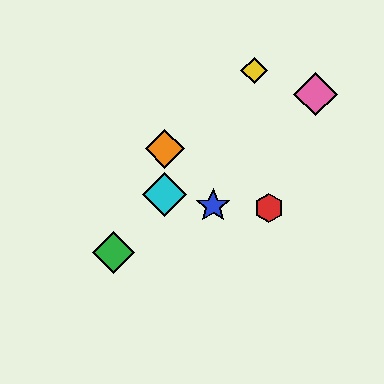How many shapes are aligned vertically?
3 shapes (the purple diamond, the orange diamond, the cyan diamond) are aligned vertically.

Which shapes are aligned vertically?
The purple diamond, the orange diamond, the cyan diamond are aligned vertically.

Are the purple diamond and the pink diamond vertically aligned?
No, the purple diamond is at x≈165 and the pink diamond is at x≈315.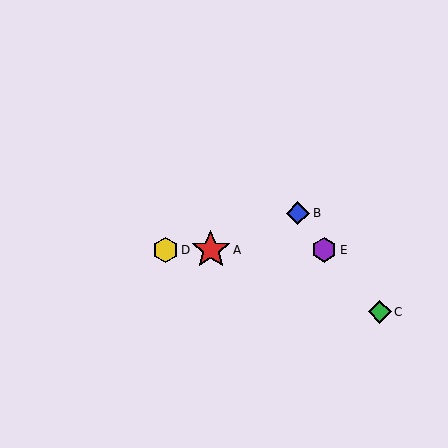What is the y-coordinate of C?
Object C is at y≈312.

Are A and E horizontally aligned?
Yes, both are at y≈250.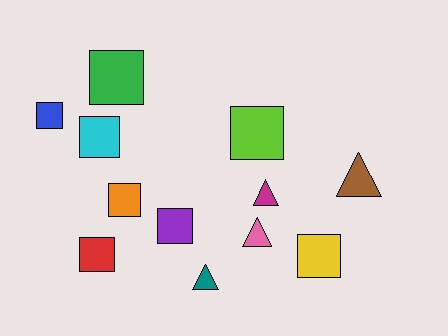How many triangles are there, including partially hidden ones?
There are 4 triangles.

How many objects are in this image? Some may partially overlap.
There are 12 objects.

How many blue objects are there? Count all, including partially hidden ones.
There is 1 blue object.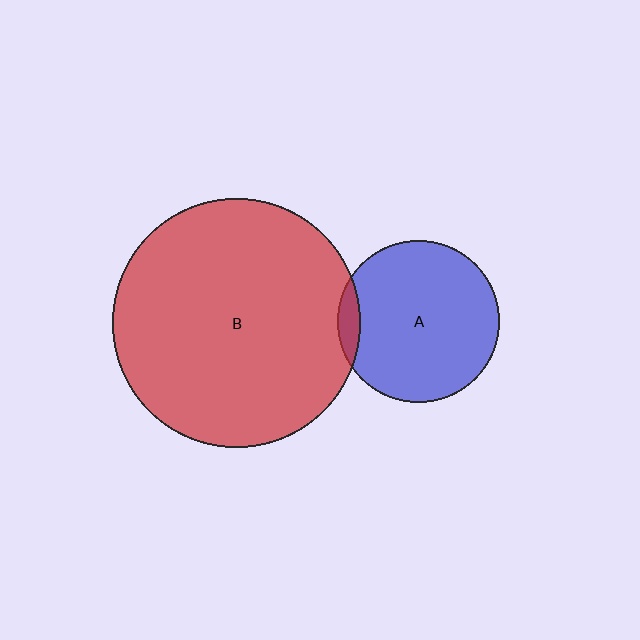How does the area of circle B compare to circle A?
Approximately 2.4 times.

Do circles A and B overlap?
Yes.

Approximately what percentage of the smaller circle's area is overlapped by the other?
Approximately 5%.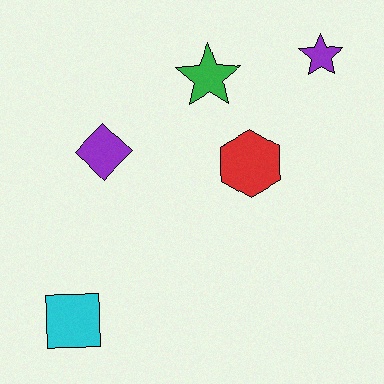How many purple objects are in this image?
There are 2 purple objects.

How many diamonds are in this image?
There is 1 diamond.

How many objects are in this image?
There are 5 objects.